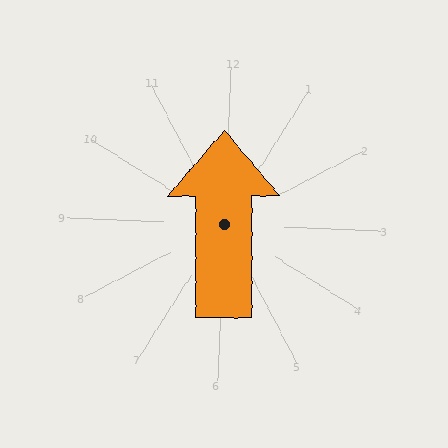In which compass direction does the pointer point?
North.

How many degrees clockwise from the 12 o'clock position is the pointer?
Approximately 358 degrees.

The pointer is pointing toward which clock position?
Roughly 12 o'clock.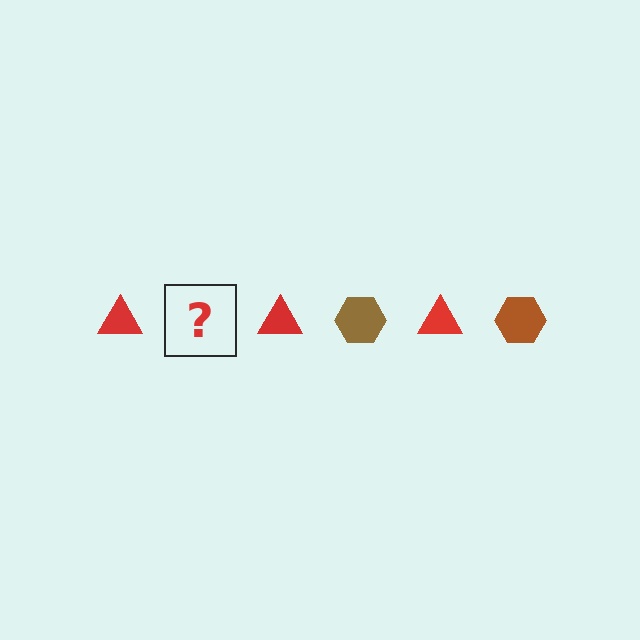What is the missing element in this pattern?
The missing element is a brown hexagon.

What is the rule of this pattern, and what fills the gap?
The rule is that the pattern alternates between red triangle and brown hexagon. The gap should be filled with a brown hexagon.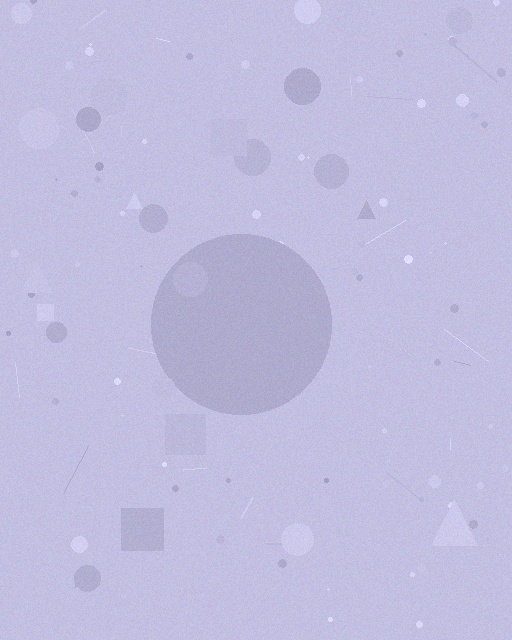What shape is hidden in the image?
A circle is hidden in the image.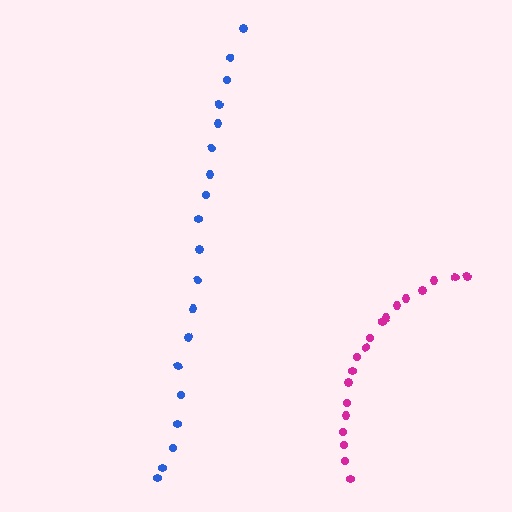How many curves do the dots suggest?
There are 2 distinct paths.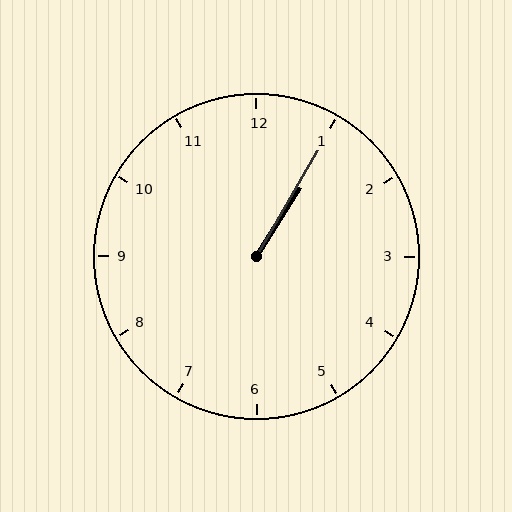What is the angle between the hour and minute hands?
Approximately 2 degrees.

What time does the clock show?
1:05.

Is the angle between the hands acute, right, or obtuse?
It is acute.